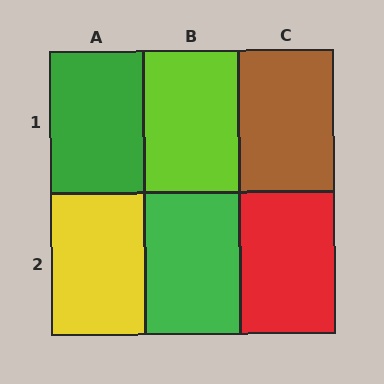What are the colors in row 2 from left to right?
Yellow, green, red.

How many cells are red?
1 cell is red.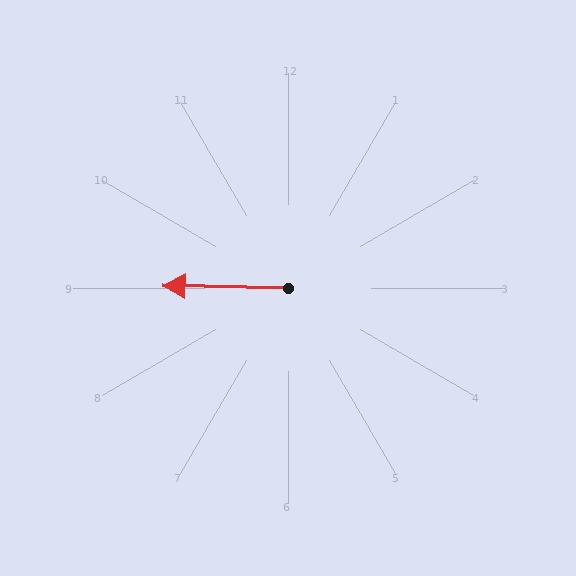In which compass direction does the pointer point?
West.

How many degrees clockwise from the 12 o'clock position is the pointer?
Approximately 271 degrees.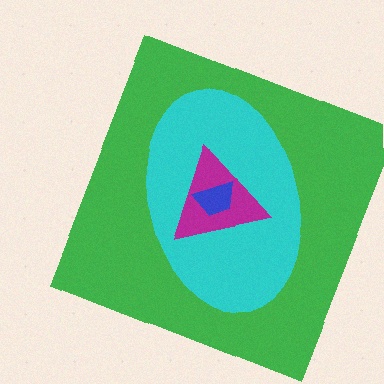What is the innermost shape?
The blue trapezoid.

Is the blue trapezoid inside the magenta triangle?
Yes.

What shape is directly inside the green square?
The cyan ellipse.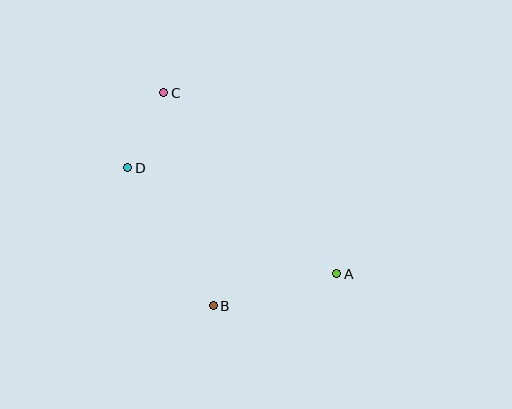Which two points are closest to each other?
Points C and D are closest to each other.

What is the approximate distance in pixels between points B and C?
The distance between B and C is approximately 219 pixels.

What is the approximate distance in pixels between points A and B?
The distance between A and B is approximately 127 pixels.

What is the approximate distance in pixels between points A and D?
The distance between A and D is approximately 235 pixels.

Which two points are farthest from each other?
Points A and C are farthest from each other.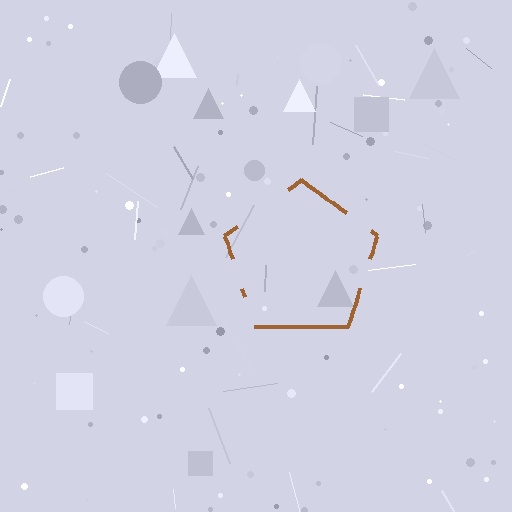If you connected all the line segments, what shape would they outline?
They would outline a pentagon.